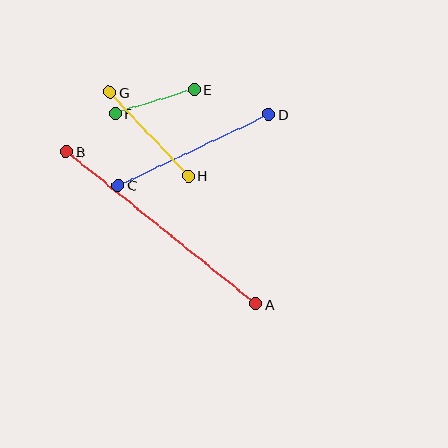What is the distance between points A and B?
The distance is approximately 243 pixels.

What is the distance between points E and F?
The distance is approximately 83 pixels.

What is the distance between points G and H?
The distance is approximately 115 pixels.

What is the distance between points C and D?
The distance is approximately 167 pixels.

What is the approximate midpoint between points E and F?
The midpoint is at approximately (155, 102) pixels.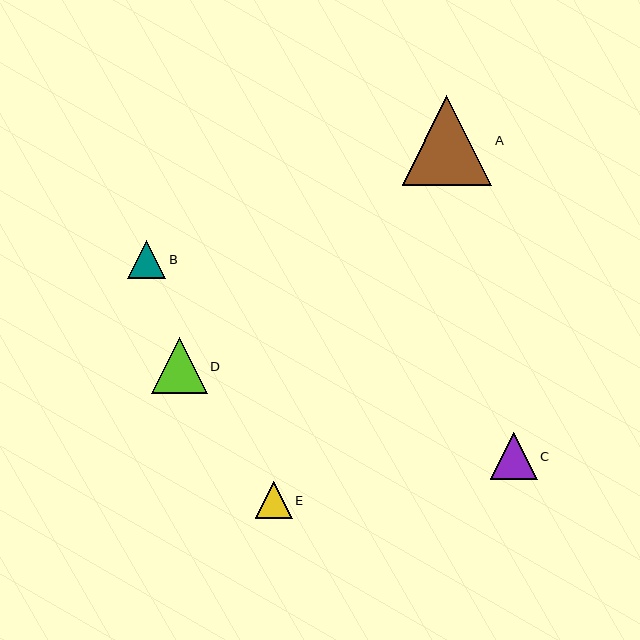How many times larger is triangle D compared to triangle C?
Triangle D is approximately 1.2 times the size of triangle C.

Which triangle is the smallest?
Triangle E is the smallest with a size of approximately 37 pixels.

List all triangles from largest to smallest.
From largest to smallest: A, D, C, B, E.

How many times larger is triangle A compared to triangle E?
Triangle A is approximately 2.4 times the size of triangle E.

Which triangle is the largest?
Triangle A is the largest with a size of approximately 90 pixels.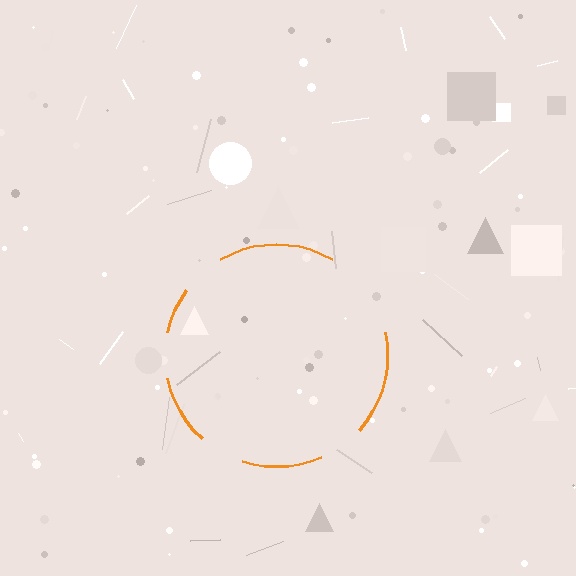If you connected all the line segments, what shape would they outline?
They would outline a circle.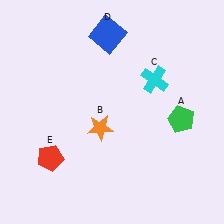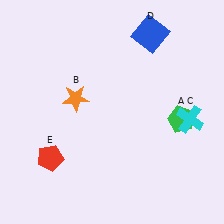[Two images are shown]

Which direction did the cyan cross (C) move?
The cyan cross (C) moved down.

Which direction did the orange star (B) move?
The orange star (B) moved up.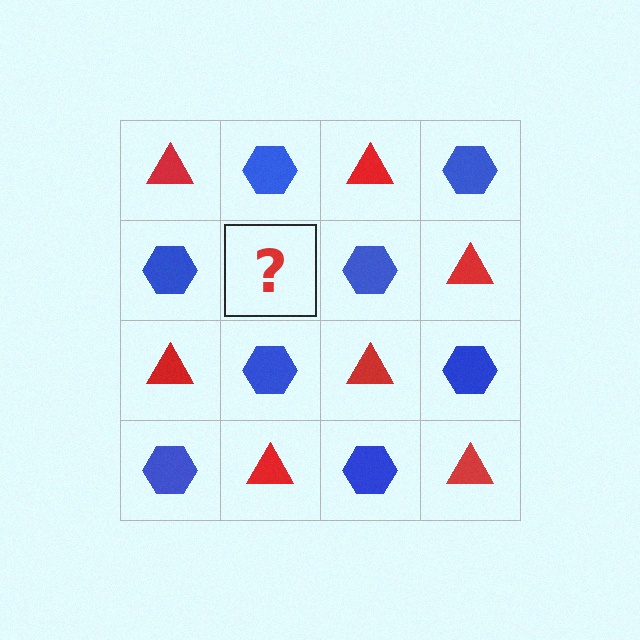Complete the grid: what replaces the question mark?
The question mark should be replaced with a red triangle.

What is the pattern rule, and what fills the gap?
The rule is that it alternates red triangle and blue hexagon in a checkerboard pattern. The gap should be filled with a red triangle.